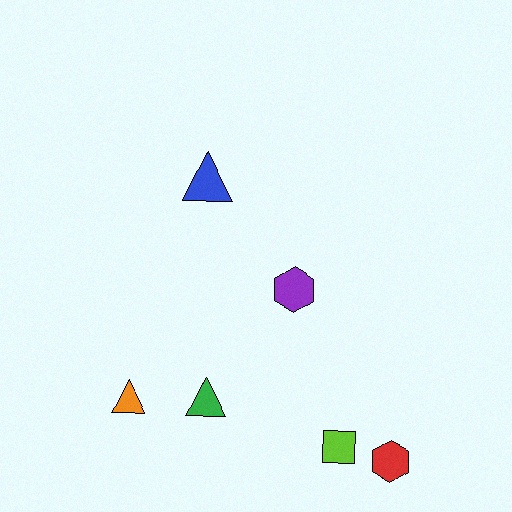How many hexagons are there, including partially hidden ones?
There are 2 hexagons.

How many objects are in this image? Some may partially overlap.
There are 6 objects.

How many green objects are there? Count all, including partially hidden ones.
There is 1 green object.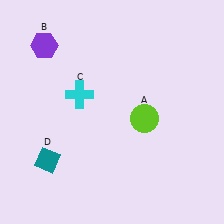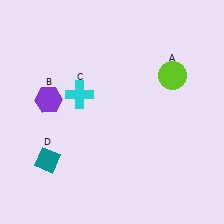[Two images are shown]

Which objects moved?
The objects that moved are: the lime circle (A), the purple hexagon (B).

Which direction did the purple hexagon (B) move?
The purple hexagon (B) moved down.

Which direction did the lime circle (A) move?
The lime circle (A) moved up.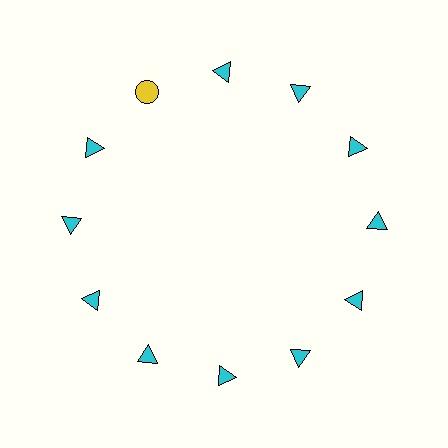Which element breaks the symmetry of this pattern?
The yellow circle at roughly the 11 o'clock position breaks the symmetry. All other shapes are cyan triangles.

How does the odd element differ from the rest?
It differs in both color (yellow instead of cyan) and shape (circle instead of triangle).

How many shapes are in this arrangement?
There are 12 shapes arranged in a ring pattern.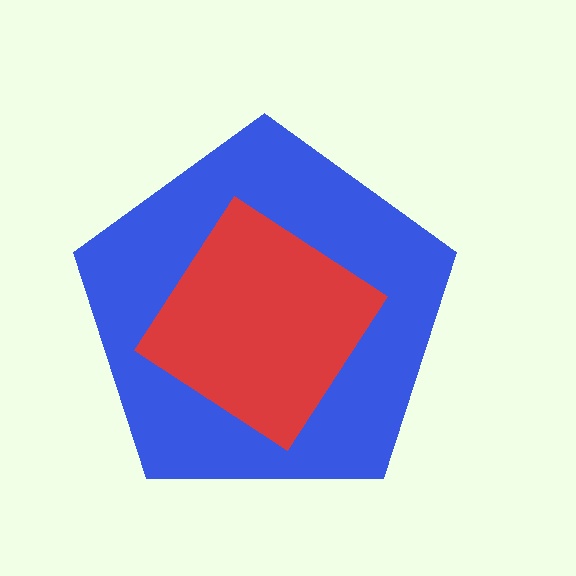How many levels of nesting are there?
2.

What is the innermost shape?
The red diamond.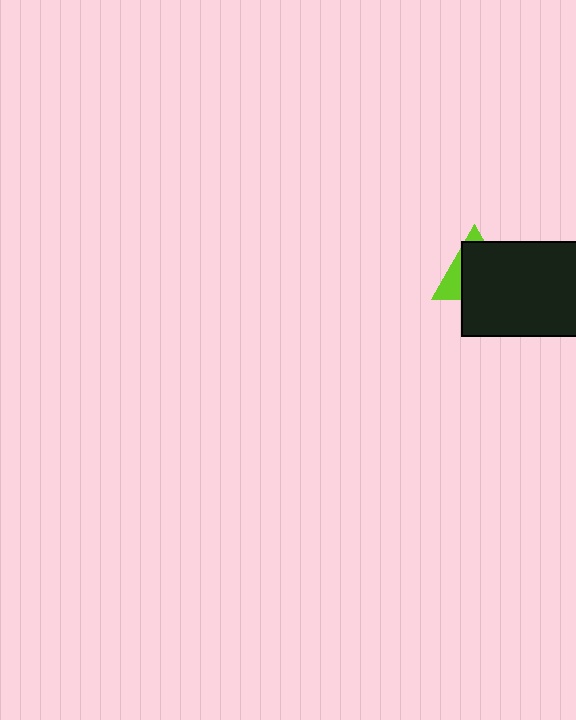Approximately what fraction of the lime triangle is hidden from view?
Roughly 70% of the lime triangle is hidden behind the black rectangle.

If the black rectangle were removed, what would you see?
You would see the complete lime triangle.